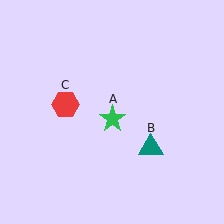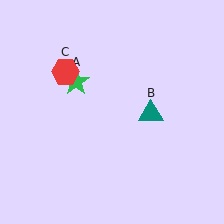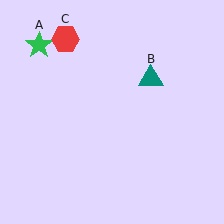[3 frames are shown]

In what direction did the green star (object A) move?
The green star (object A) moved up and to the left.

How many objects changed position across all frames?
3 objects changed position: green star (object A), teal triangle (object B), red hexagon (object C).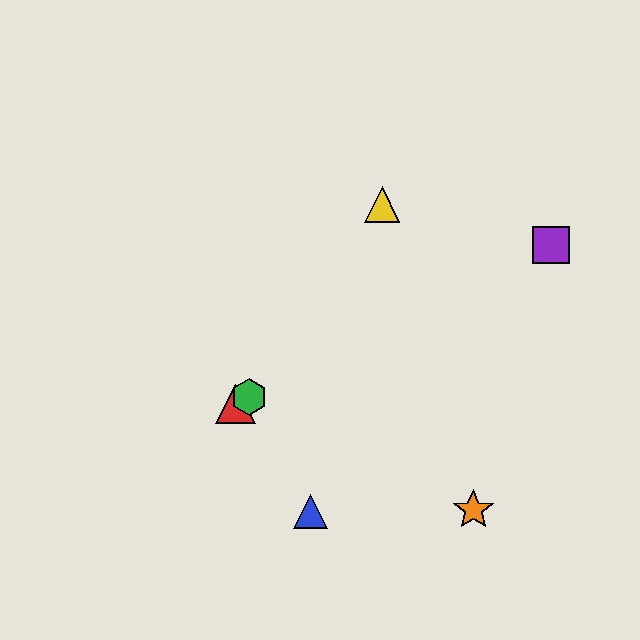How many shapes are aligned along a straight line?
3 shapes (the red triangle, the green hexagon, the purple square) are aligned along a straight line.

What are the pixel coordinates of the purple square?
The purple square is at (551, 245).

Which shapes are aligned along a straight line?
The red triangle, the green hexagon, the purple square are aligned along a straight line.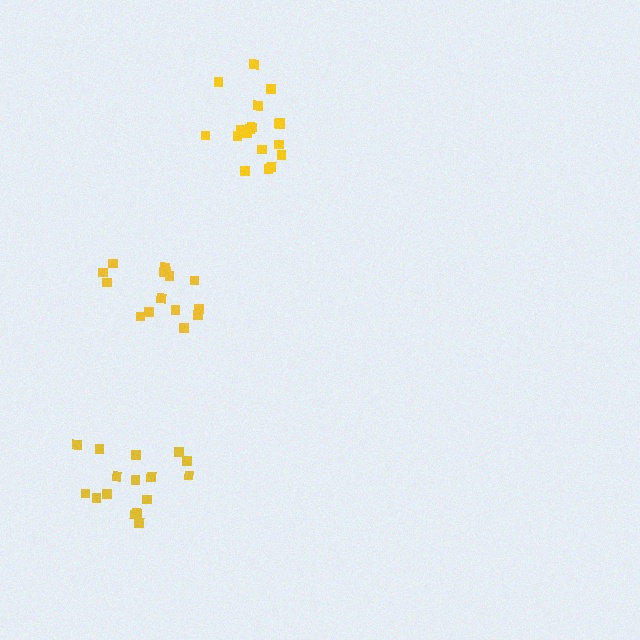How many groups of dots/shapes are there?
There are 3 groups.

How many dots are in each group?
Group 1: 15 dots, Group 2: 17 dots, Group 3: 18 dots (50 total).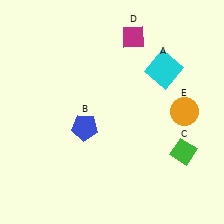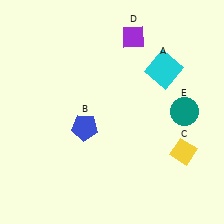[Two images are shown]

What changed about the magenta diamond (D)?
In Image 1, D is magenta. In Image 2, it changed to purple.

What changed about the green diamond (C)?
In Image 1, C is green. In Image 2, it changed to yellow.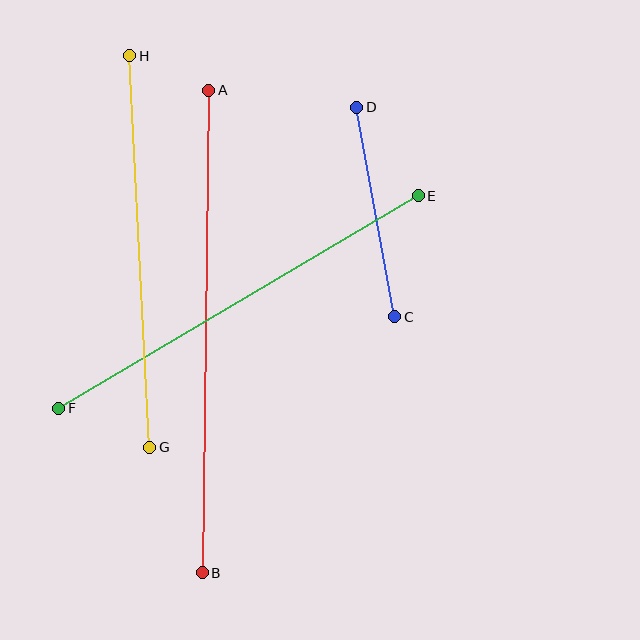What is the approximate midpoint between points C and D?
The midpoint is at approximately (376, 212) pixels.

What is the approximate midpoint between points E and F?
The midpoint is at approximately (238, 302) pixels.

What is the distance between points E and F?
The distance is approximately 417 pixels.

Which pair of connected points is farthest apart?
Points A and B are farthest apart.